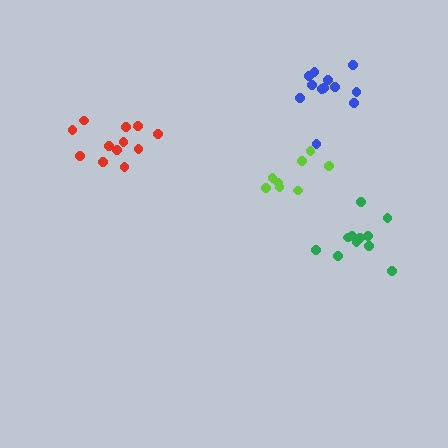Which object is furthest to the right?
The green cluster is rightmost.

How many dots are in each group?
Group 1: 8 dots, Group 2: 11 dots, Group 3: 12 dots, Group 4: 12 dots (43 total).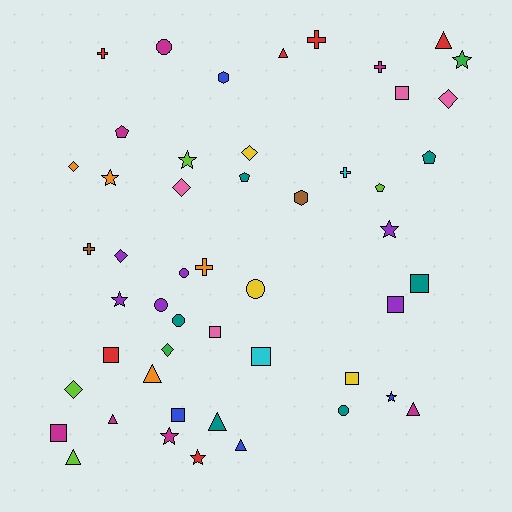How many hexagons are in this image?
There are 2 hexagons.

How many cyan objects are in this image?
There are 2 cyan objects.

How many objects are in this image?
There are 50 objects.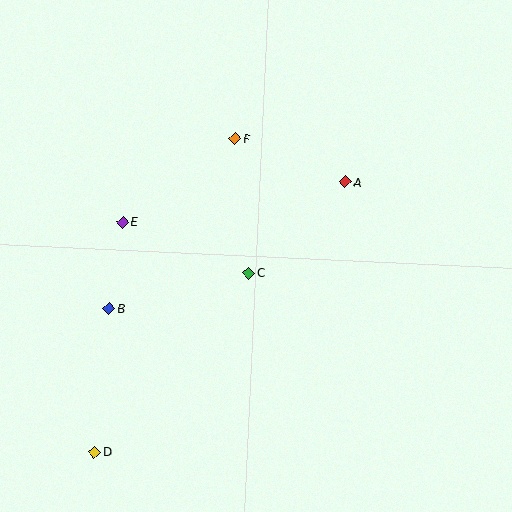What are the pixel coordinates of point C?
Point C is at (249, 273).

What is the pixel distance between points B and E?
The distance between B and E is 88 pixels.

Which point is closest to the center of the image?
Point C at (249, 273) is closest to the center.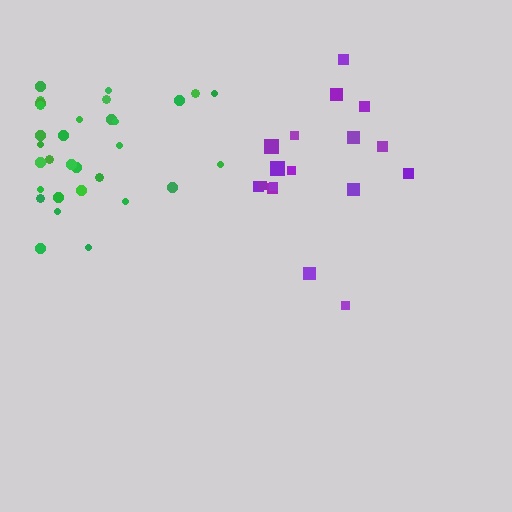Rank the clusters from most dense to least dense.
purple, green.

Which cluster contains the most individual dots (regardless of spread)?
Green (32).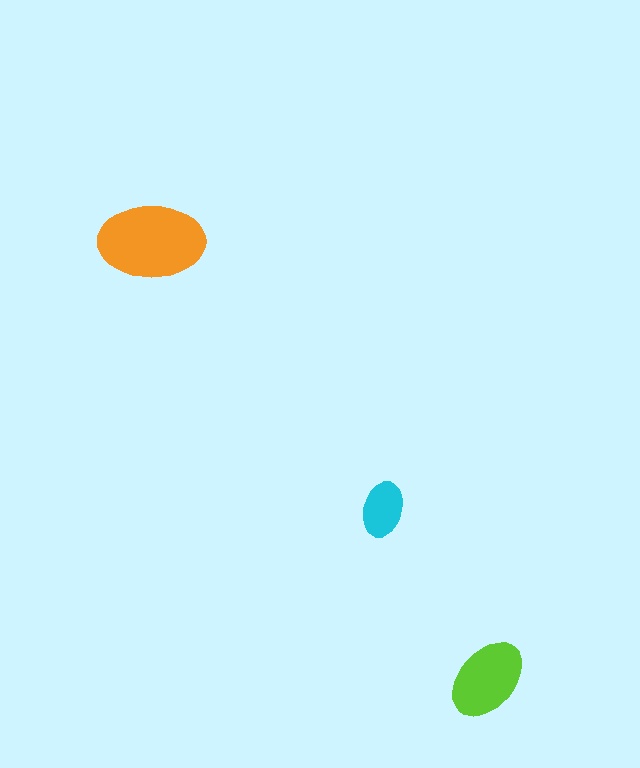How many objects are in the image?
There are 3 objects in the image.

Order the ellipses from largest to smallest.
the orange one, the lime one, the cyan one.